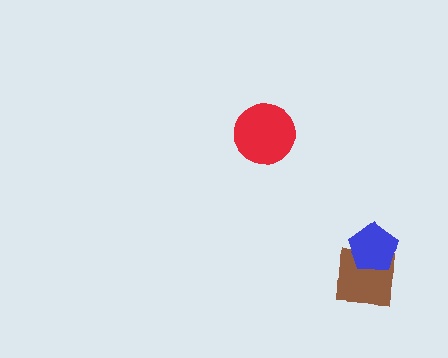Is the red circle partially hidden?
No, no other shape covers it.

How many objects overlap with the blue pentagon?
1 object overlaps with the blue pentagon.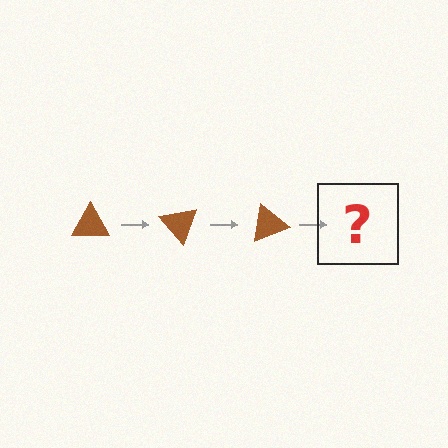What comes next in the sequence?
The next element should be a brown triangle rotated 150 degrees.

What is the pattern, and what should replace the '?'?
The pattern is that the triangle rotates 50 degrees each step. The '?' should be a brown triangle rotated 150 degrees.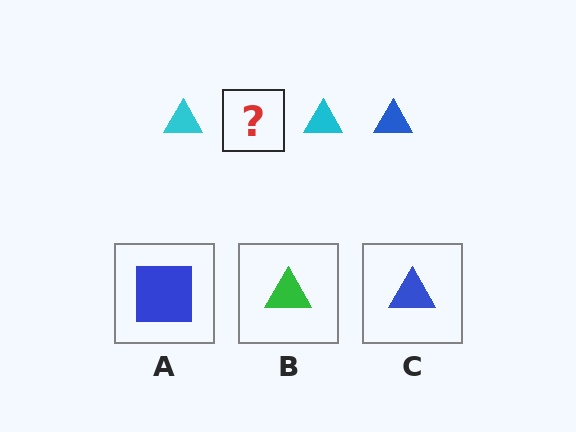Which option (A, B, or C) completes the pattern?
C.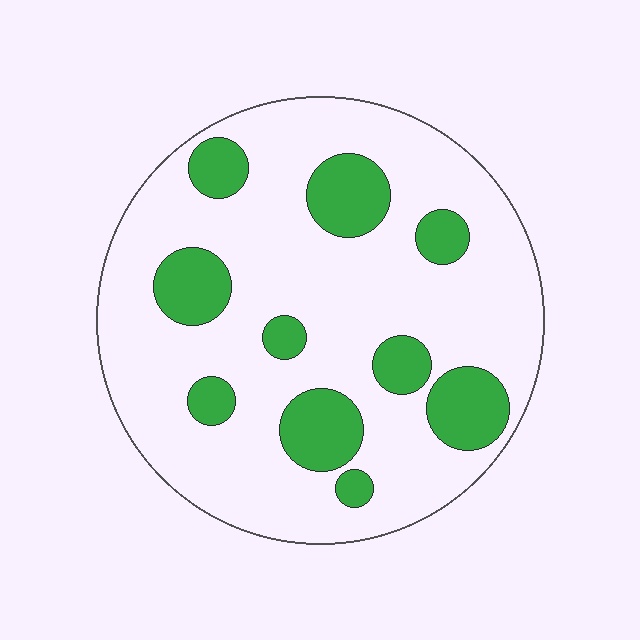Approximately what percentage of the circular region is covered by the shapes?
Approximately 20%.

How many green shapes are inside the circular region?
10.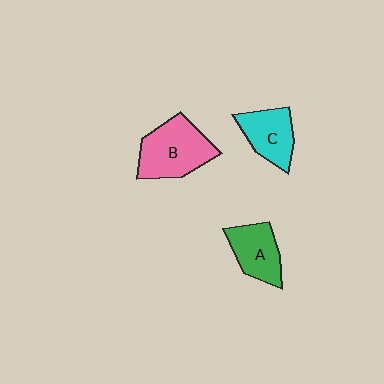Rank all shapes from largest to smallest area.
From largest to smallest: B (pink), A (green), C (cyan).